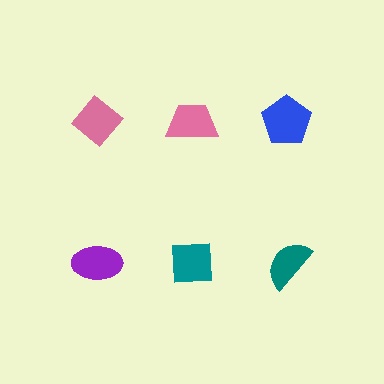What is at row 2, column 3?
A teal semicircle.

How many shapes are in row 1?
3 shapes.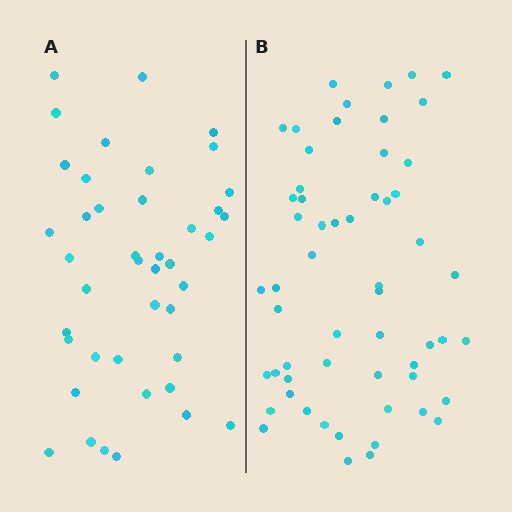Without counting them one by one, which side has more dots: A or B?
Region B (the right region) has more dots.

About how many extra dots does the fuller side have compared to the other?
Region B has approximately 15 more dots than region A.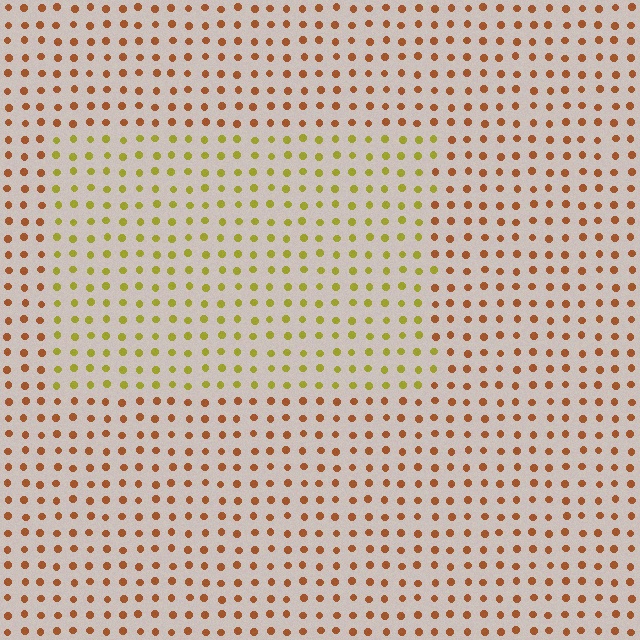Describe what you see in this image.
The image is filled with small brown elements in a uniform arrangement. A rectangle-shaped region is visible where the elements are tinted to a slightly different hue, forming a subtle color boundary.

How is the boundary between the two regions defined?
The boundary is defined purely by a slight shift in hue (about 42 degrees). Spacing, size, and orientation are identical on both sides.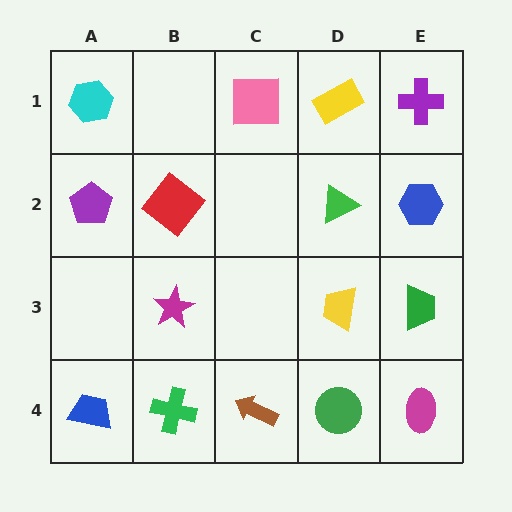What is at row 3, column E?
A green trapezoid.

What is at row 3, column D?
A yellow trapezoid.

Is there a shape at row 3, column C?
No, that cell is empty.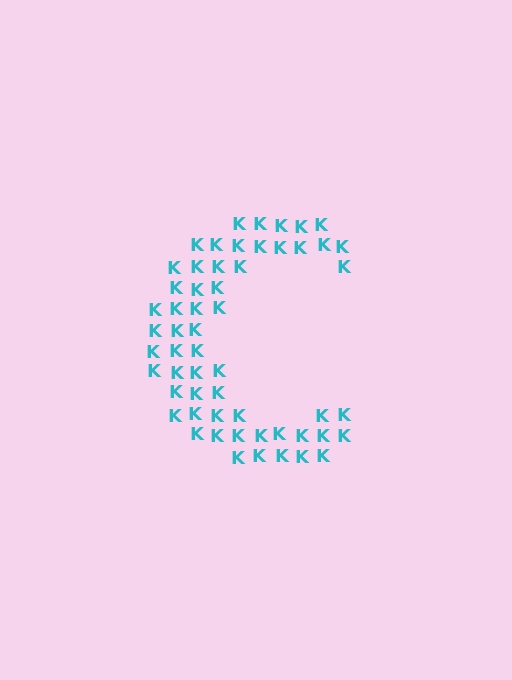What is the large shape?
The large shape is the letter C.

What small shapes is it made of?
It is made of small letter K's.